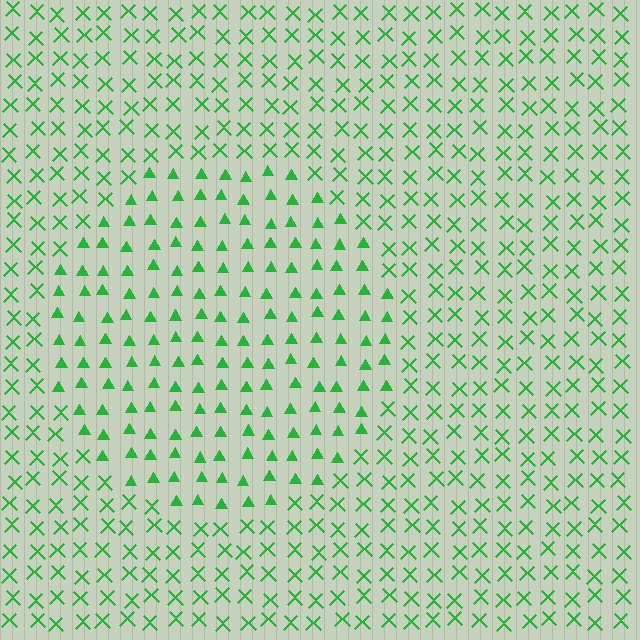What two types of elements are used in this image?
The image uses triangles inside the circle region and X marks outside it.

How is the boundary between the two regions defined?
The boundary is defined by a change in element shape: triangles inside vs. X marks outside. All elements share the same color and spacing.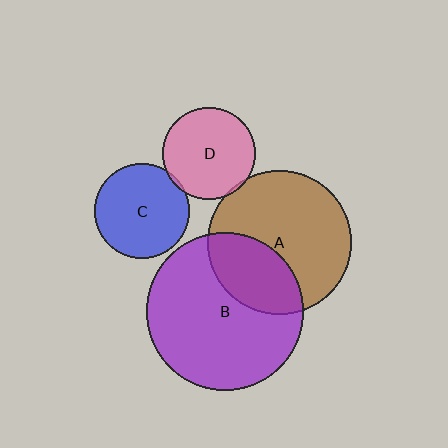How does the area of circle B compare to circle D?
Approximately 2.9 times.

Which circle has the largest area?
Circle B (purple).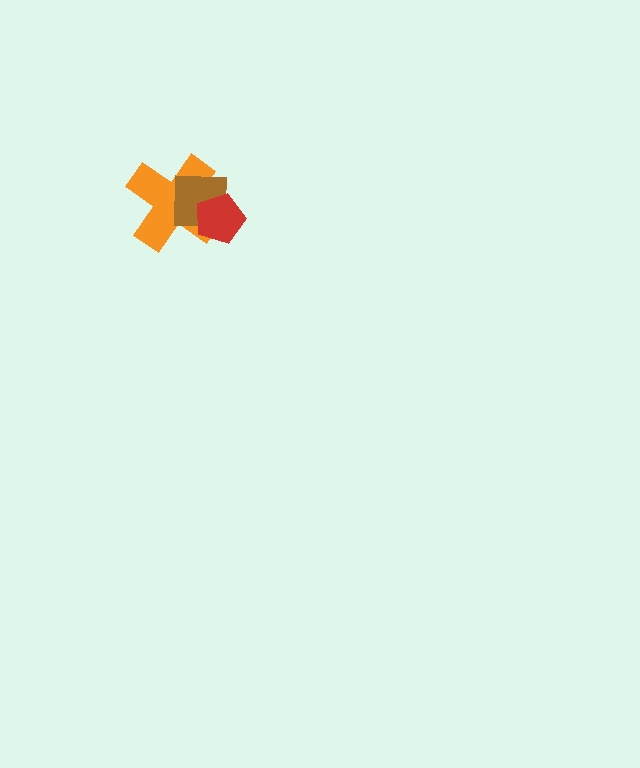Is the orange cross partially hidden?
Yes, it is partially covered by another shape.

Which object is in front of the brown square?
The red pentagon is in front of the brown square.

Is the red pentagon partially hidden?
No, no other shape covers it.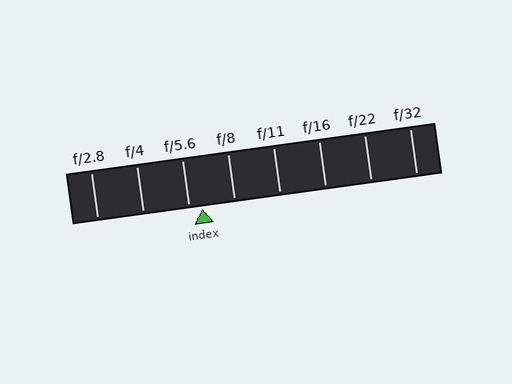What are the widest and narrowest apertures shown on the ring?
The widest aperture shown is f/2.8 and the narrowest is f/32.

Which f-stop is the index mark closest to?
The index mark is closest to f/5.6.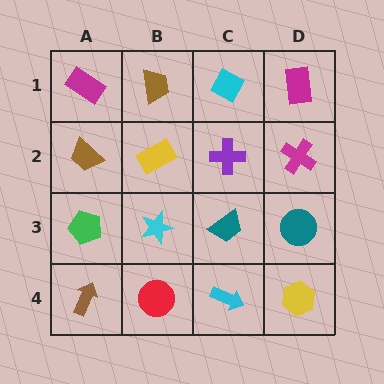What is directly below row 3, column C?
A cyan arrow.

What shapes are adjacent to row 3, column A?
A brown trapezoid (row 2, column A), a brown arrow (row 4, column A), a cyan star (row 3, column B).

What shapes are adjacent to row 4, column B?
A cyan star (row 3, column B), a brown arrow (row 4, column A), a cyan arrow (row 4, column C).